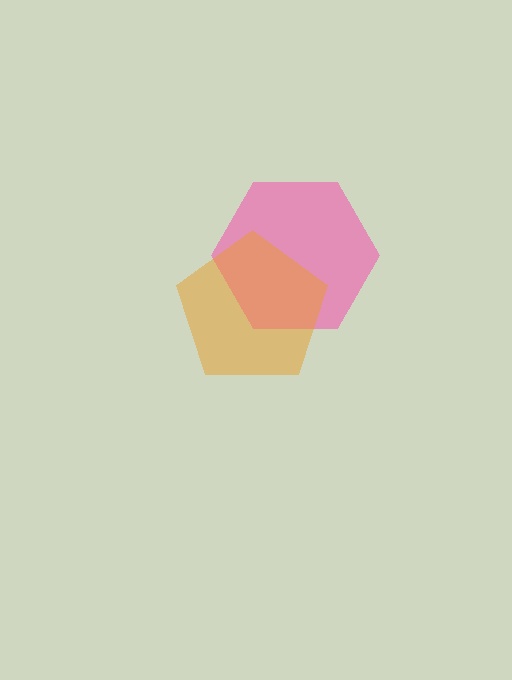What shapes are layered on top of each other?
The layered shapes are: a pink hexagon, an orange pentagon.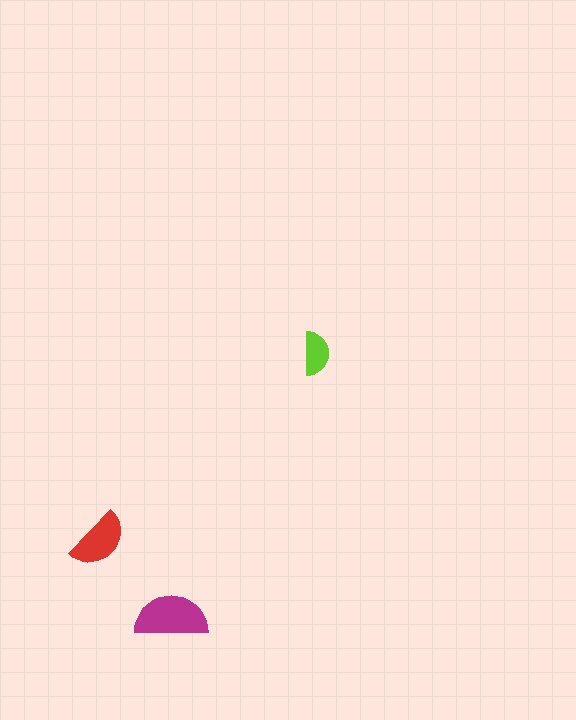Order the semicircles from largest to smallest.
the magenta one, the red one, the lime one.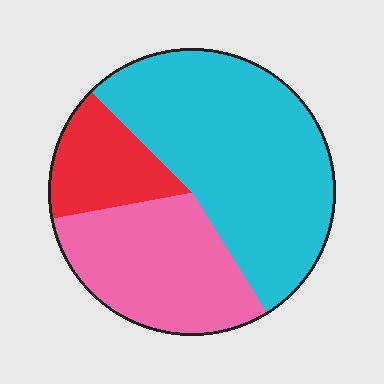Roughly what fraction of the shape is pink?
Pink takes up between a quarter and a half of the shape.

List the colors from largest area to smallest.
From largest to smallest: cyan, pink, red.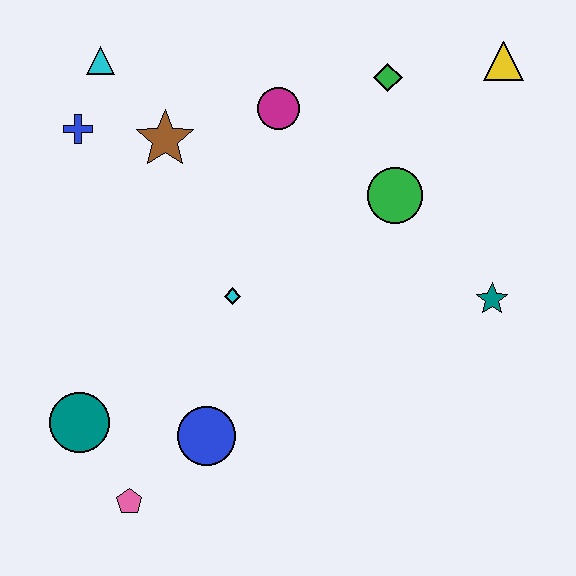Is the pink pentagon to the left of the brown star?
Yes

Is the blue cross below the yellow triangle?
Yes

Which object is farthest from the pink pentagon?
The yellow triangle is farthest from the pink pentagon.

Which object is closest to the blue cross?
The cyan triangle is closest to the blue cross.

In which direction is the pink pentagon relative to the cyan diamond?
The pink pentagon is below the cyan diamond.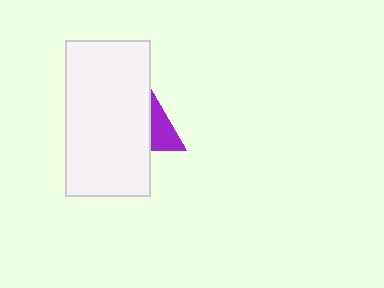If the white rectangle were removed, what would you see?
You would see the complete purple triangle.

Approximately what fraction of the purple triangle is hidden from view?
Roughly 68% of the purple triangle is hidden behind the white rectangle.